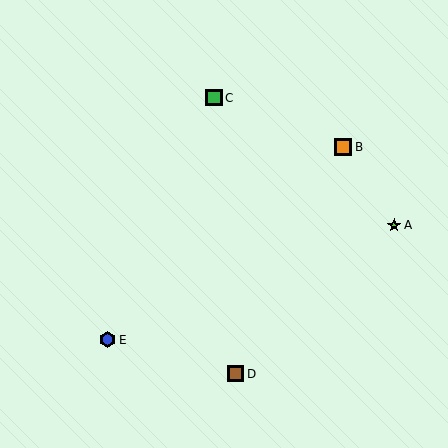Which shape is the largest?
The orange square (labeled B) is the largest.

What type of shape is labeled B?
Shape B is an orange square.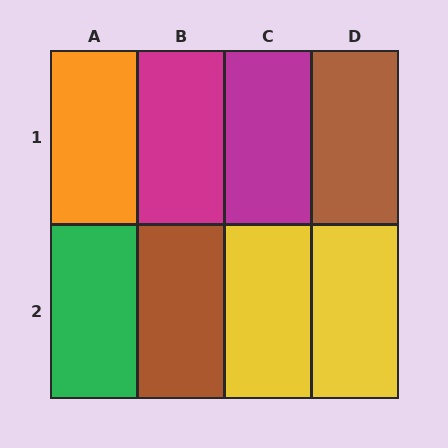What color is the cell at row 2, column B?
Brown.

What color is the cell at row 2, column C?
Yellow.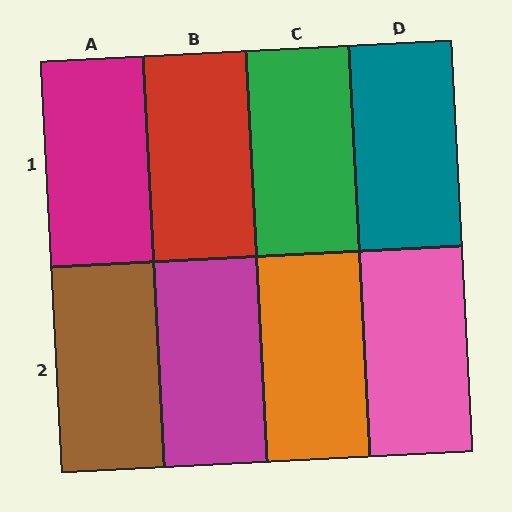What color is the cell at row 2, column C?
Orange.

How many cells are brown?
1 cell is brown.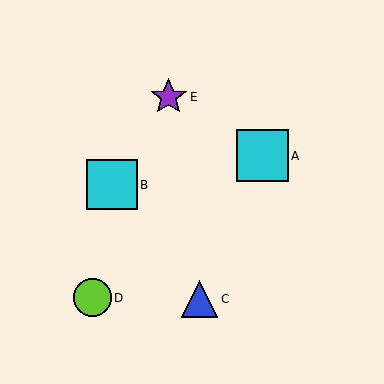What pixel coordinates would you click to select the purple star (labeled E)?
Click at (168, 97) to select the purple star E.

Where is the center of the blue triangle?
The center of the blue triangle is at (200, 299).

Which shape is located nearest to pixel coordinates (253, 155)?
The cyan square (labeled A) at (262, 156) is nearest to that location.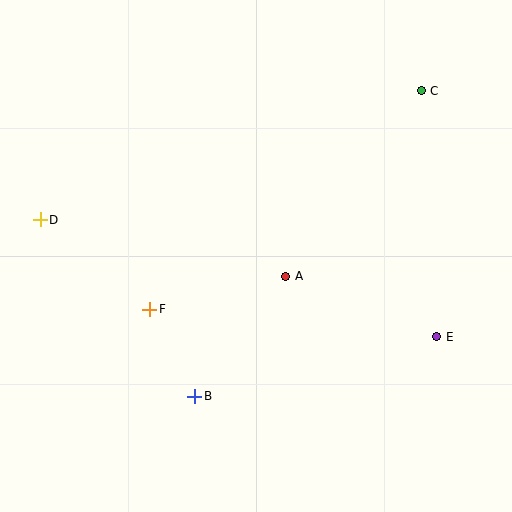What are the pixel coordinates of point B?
Point B is at (195, 396).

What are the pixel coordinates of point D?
Point D is at (40, 220).